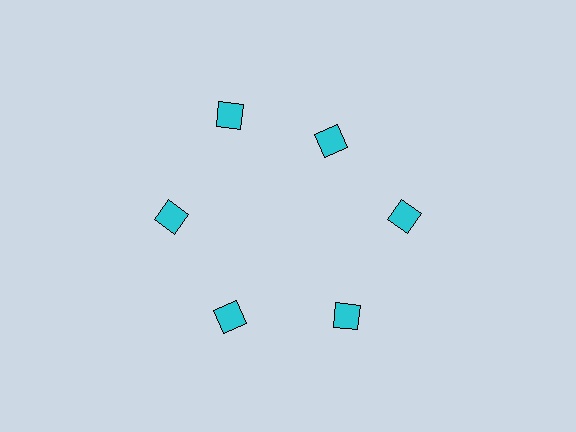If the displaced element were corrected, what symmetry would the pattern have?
It would have 6-fold rotational symmetry — the pattern would map onto itself every 60 degrees.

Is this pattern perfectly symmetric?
No. The 6 cyan diamonds are arranged in a ring, but one element near the 1 o'clock position is pulled inward toward the center, breaking the 6-fold rotational symmetry.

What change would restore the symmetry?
The symmetry would be restored by moving it outward, back onto the ring so that all 6 diamonds sit at equal angles and equal distance from the center.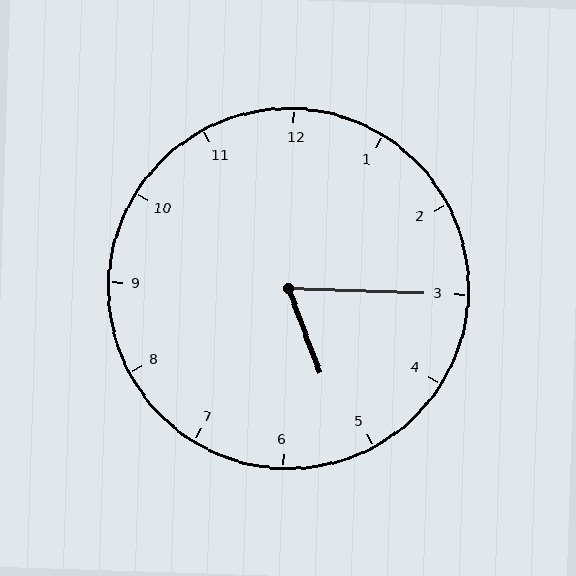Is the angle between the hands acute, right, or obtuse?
It is acute.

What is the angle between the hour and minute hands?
Approximately 68 degrees.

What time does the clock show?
5:15.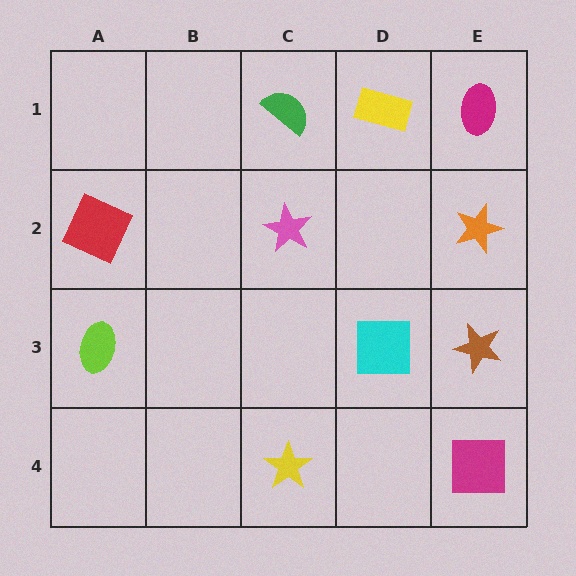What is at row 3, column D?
A cyan square.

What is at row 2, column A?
A red square.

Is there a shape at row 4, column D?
No, that cell is empty.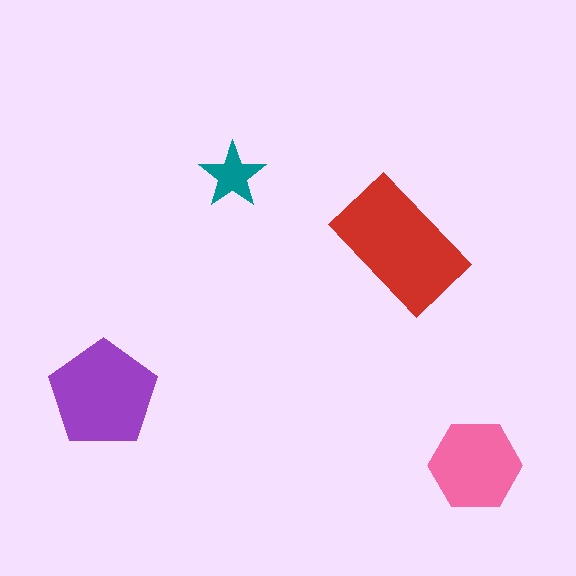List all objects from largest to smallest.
The red rectangle, the purple pentagon, the pink hexagon, the teal star.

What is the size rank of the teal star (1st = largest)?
4th.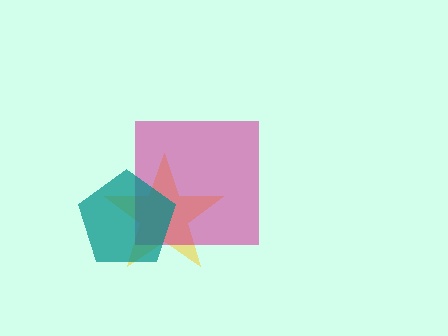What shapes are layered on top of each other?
The layered shapes are: a yellow star, a magenta square, a teal pentagon.